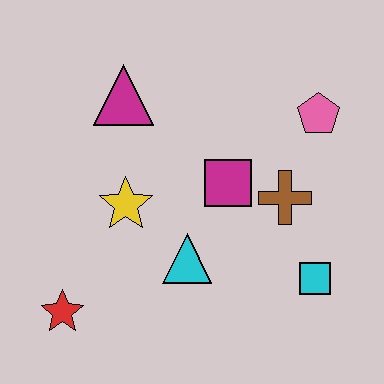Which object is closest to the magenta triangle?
The yellow star is closest to the magenta triangle.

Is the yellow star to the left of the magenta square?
Yes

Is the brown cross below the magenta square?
Yes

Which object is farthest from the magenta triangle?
The cyan square is farthest from the magenta triangle.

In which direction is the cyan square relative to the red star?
The cyan square is to the right of the red star.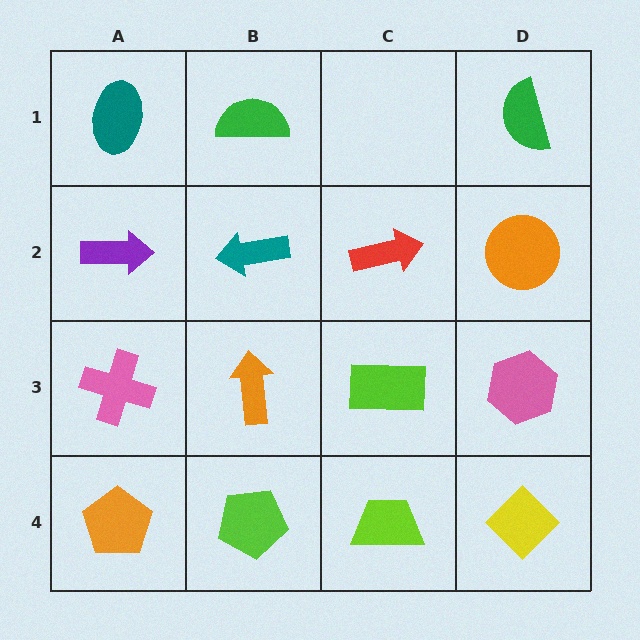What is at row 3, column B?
An orange arrow.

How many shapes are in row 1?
3 shapes.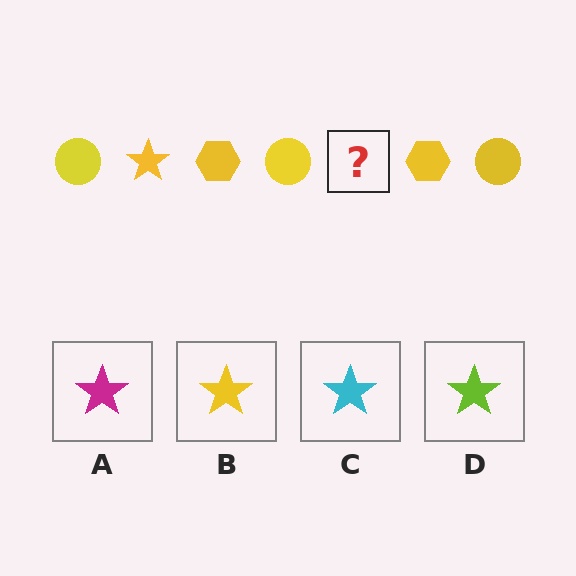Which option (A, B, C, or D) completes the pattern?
B.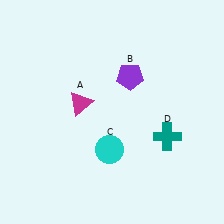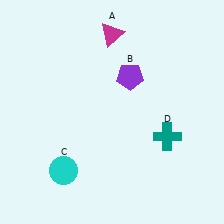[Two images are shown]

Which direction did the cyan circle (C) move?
The cyan circle (C) moved left.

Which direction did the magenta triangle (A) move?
The magenta triangle (A) moved up.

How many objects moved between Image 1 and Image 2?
2 objects moved between the two images.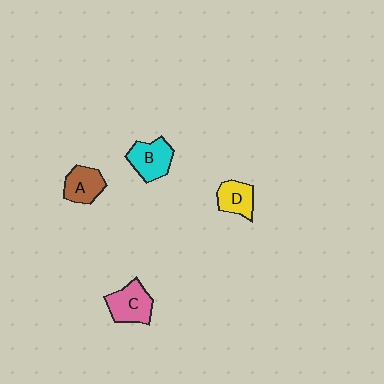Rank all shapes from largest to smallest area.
From largest to smallest: C (pink), B (cyan), A (brown), D (yellow).